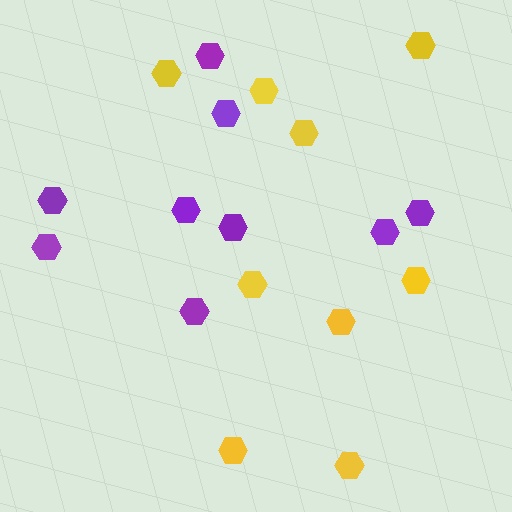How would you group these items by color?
There are 2 groups: one group of yellow hexagons (9) and one group of purple hexagons (9).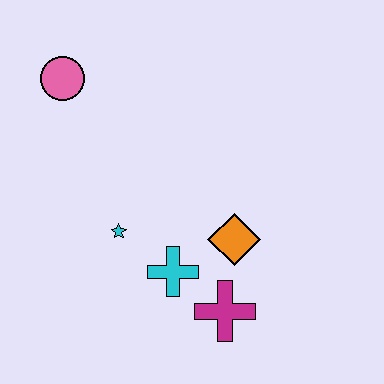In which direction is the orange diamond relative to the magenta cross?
The orange diamond is above the magenta cross.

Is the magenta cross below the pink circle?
Yes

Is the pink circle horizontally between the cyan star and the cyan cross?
No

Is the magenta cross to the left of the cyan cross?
No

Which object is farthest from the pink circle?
The magenta cross is farthest from the pink circle.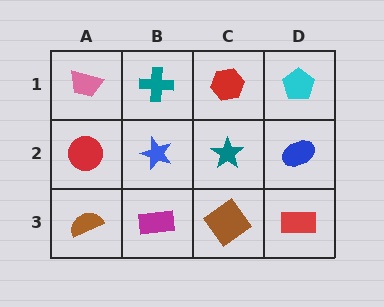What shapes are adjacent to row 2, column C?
A red hexagon (row 1, column C), a brown diamond (row 3, column C), a blue star (row 2, column B), a blue ellipse (row 2, column D).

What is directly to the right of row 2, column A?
A blue star.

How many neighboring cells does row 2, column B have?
4.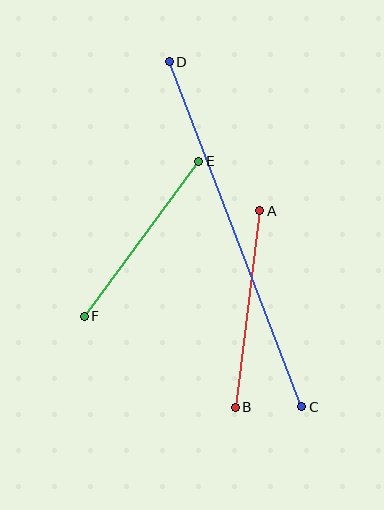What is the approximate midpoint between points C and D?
The midpoint is at approximately (236, 234) pixels.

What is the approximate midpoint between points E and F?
The midpoint is at approximately (142, 239) pixels.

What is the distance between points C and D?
The distance is approximately 370 pixels.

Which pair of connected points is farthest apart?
Points C and D are farthest apart.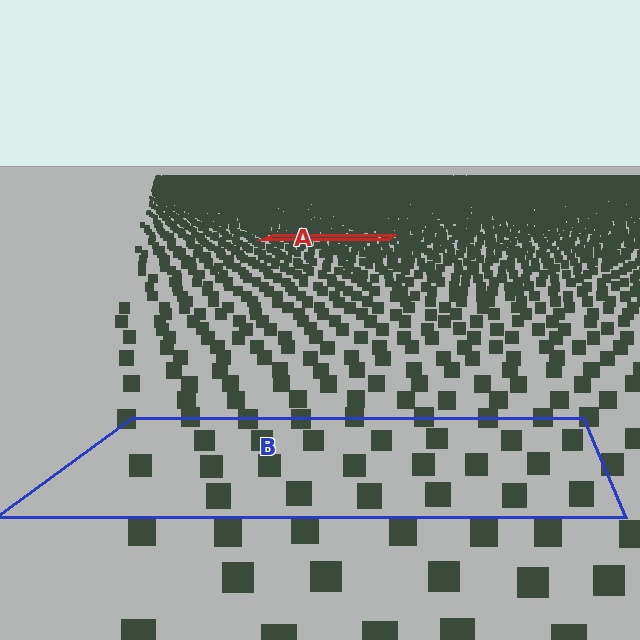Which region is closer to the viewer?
Region B is closer. The texture elements there are larger and more spread out.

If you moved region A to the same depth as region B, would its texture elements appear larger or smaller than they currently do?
They would appear larger. At a closer depth, the same texture elements are projected at a bigger on-screen size.